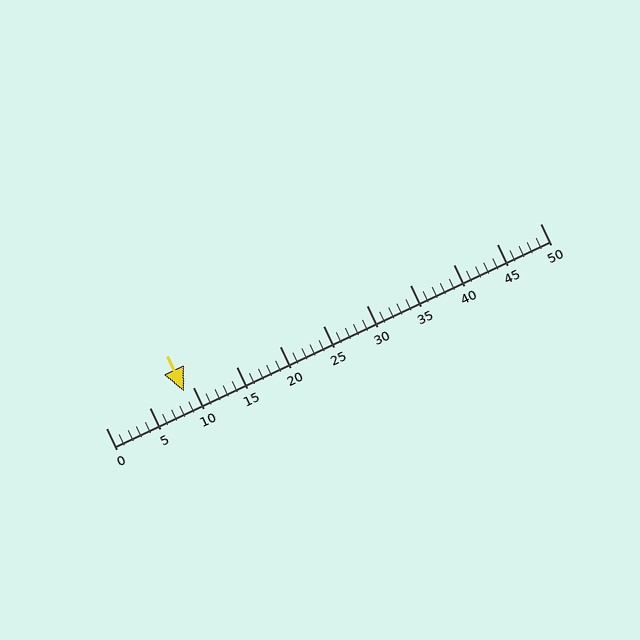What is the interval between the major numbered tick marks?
The major tick marks are spaced 5 units apart.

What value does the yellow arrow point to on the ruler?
The yellow arrow points to approximately 9.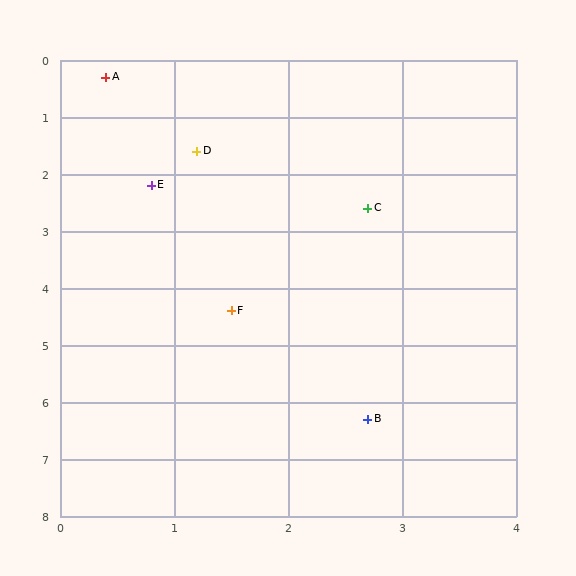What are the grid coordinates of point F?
Point F is at approximately (1.5, 4.4).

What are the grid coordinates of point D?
Point D is at approximately (1.2, 1.6).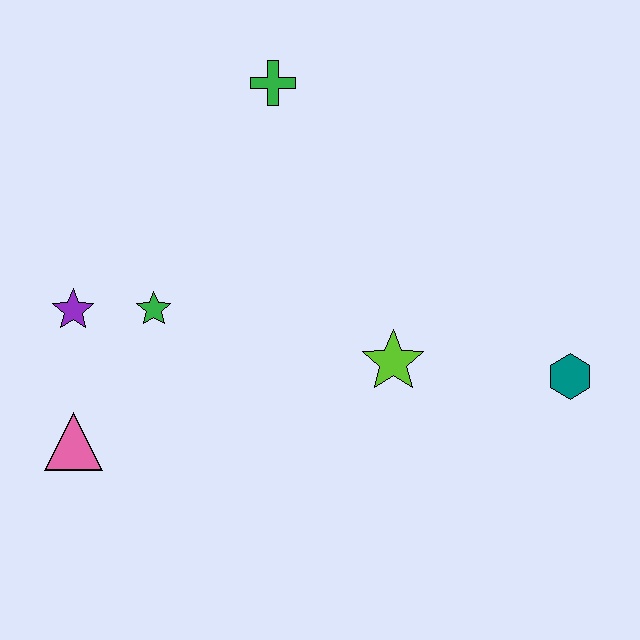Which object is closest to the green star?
The purple star is closest to the green star.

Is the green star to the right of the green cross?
No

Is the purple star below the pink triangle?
No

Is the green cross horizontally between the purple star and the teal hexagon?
Yes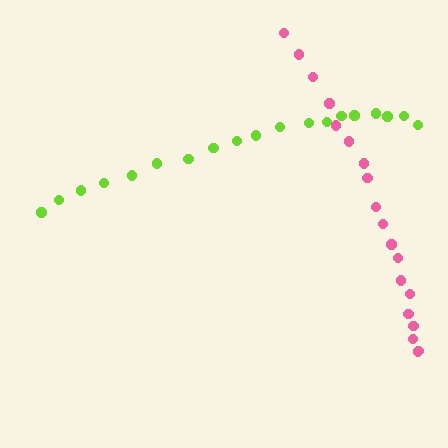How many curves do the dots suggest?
There are 2 distinct paths.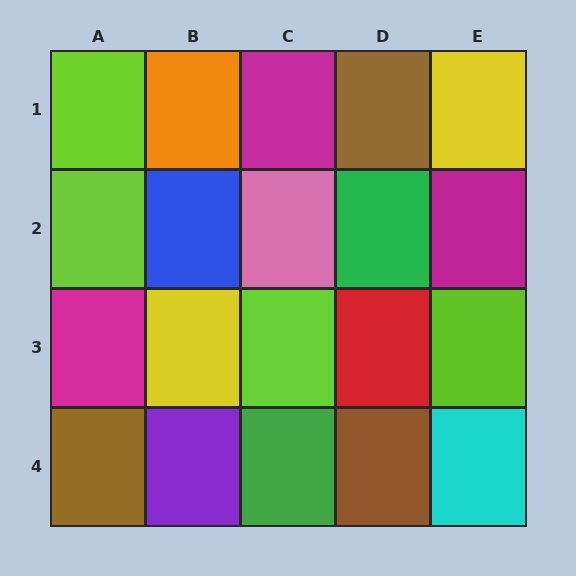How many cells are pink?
1 cell is pink.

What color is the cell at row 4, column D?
Brown.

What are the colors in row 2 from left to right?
Lime, blue, pink, green, magenta.